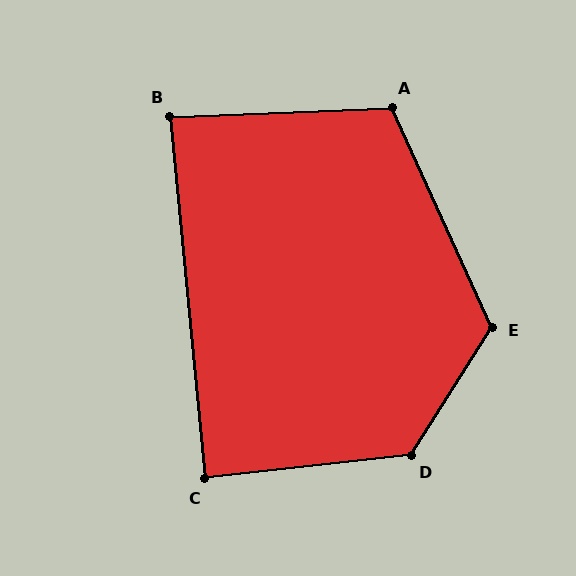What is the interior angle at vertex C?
Approximately 89 degrees (approximately right).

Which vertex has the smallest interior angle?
B, at approximately 87 degrees.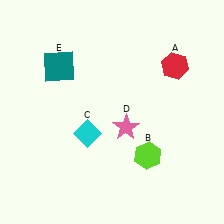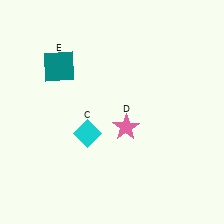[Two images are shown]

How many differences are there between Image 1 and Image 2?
There are 2 differences between the two images.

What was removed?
The lime hexagon (B), the red hexagon (A) were removed in Image 2.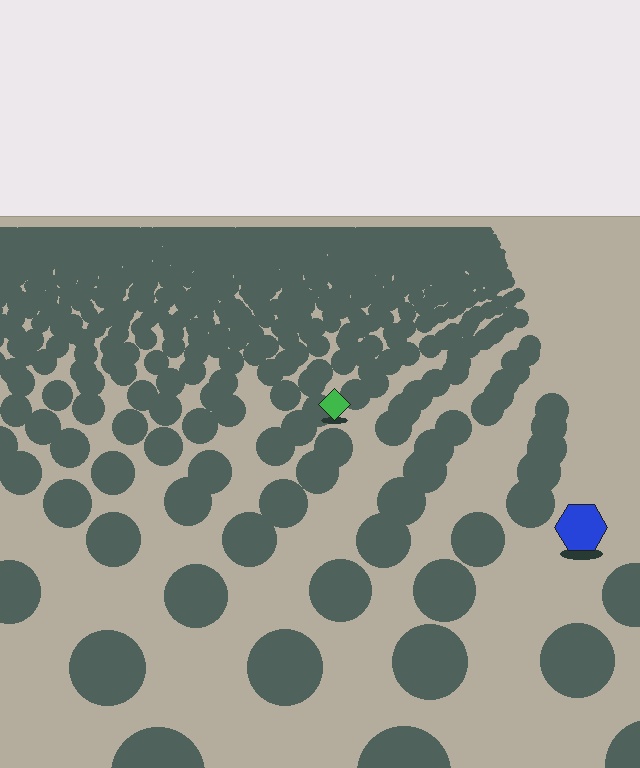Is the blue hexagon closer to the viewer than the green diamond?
Yes. The blue hexagon is closer — you can tell from the texture gradient: the ground texture is coarser near it.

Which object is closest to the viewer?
The blue hexagon is closest. The texture marks near it are larger and more spread out.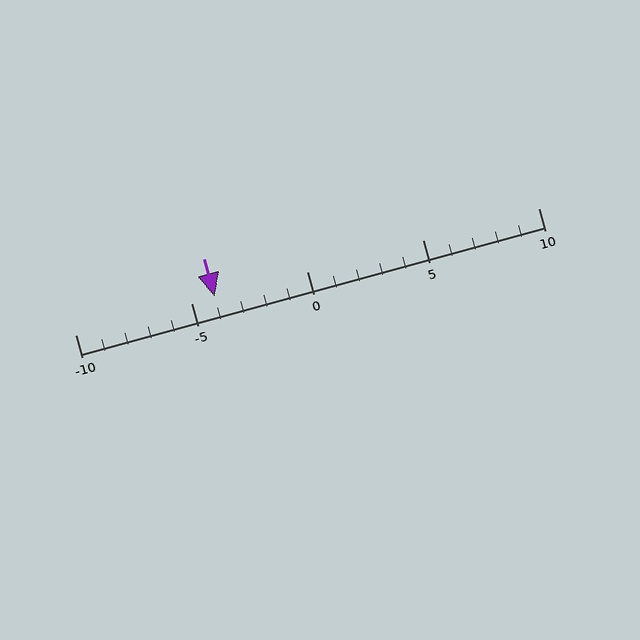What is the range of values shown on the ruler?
The ruler shows values from -10 to 10.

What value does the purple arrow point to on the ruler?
The purple arrow points to approximately -4.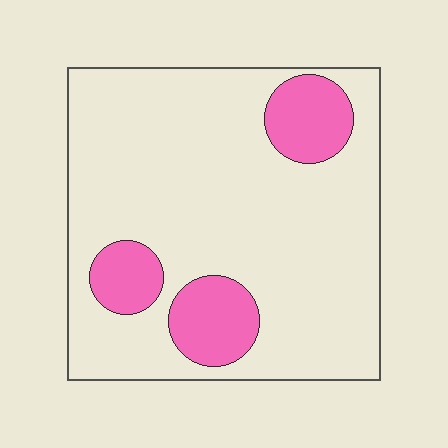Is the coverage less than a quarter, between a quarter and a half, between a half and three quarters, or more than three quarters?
Less than a quarter.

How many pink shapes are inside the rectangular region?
3.